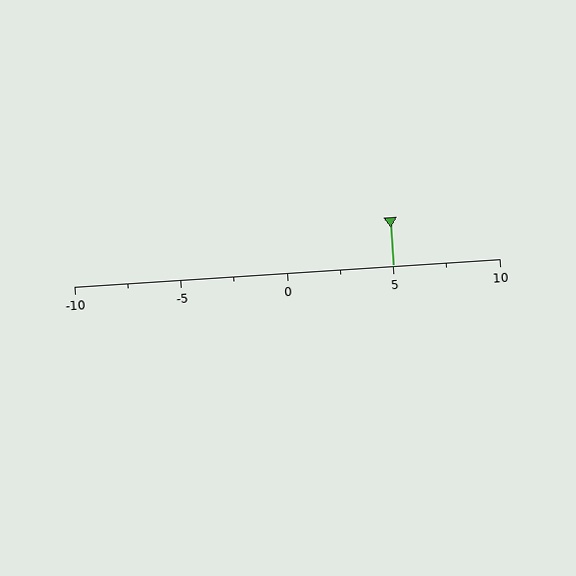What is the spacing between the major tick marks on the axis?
The major ticks are spaced 5 apart.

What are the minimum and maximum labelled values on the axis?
The axis runs from -10 to 10.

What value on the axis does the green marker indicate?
The marker indicates approximately 5.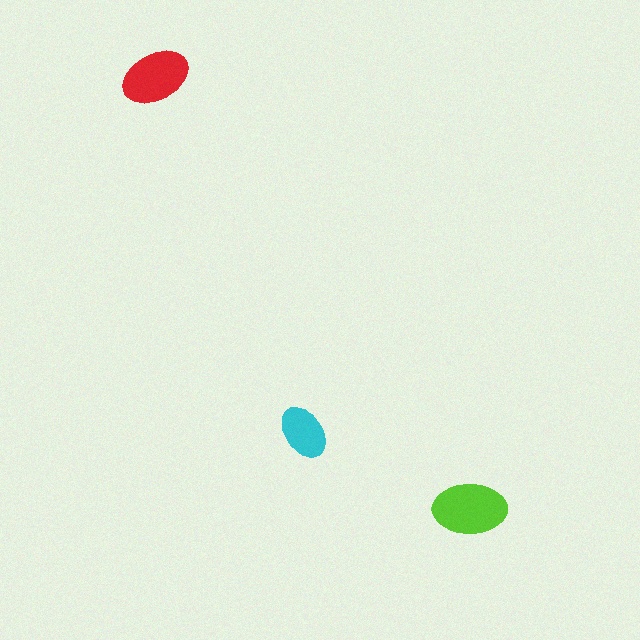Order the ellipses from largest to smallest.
the lime one, the red one, the cyan one.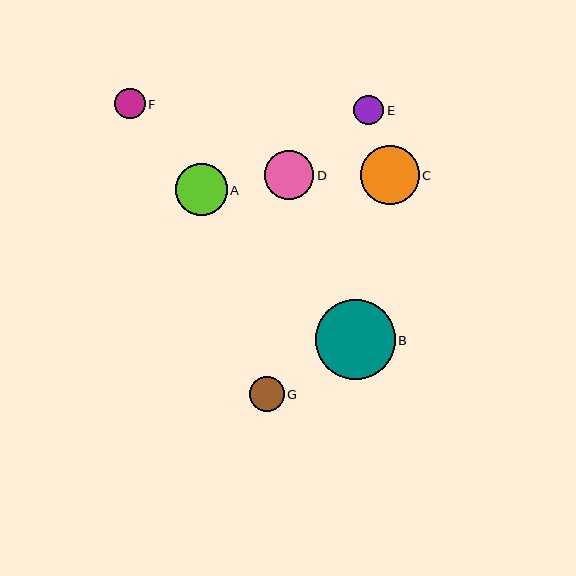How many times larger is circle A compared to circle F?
Circle A is approximately 1.7 times the size of circle F.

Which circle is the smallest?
Circle E is the smallest with a size of approximately 30 pixels.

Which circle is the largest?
Circle B is the largest with a size of approximately 80 pixels.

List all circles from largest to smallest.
From largest to smallest: B, C, A, D, G, F, E.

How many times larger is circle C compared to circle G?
Circle C is approximately 1.7 times the size of circle G.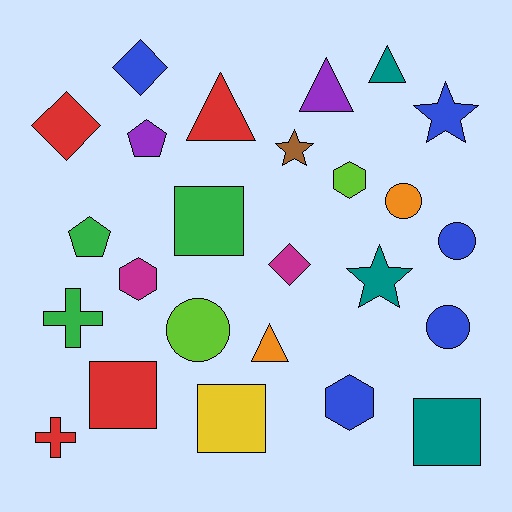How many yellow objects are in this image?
There is 1 yellow object.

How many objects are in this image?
There are 25 objects.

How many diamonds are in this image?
There are 3 diamonds.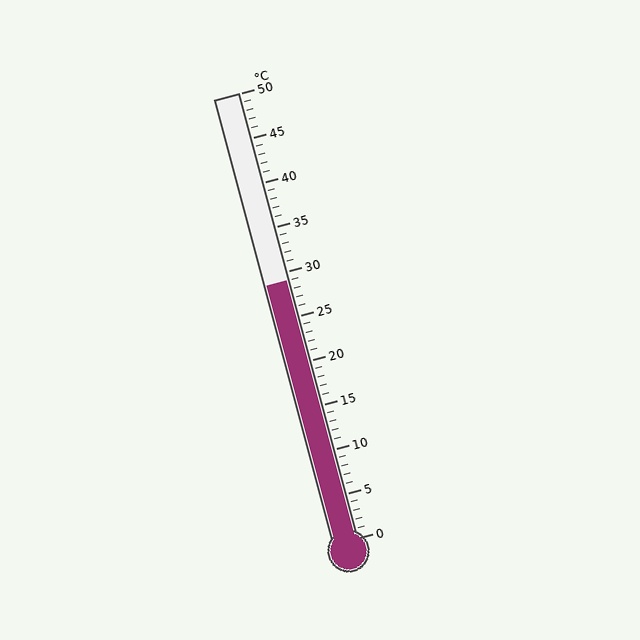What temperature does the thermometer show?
The thermometer shows approximately 29°C.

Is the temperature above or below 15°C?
The temperature is above 15°C.